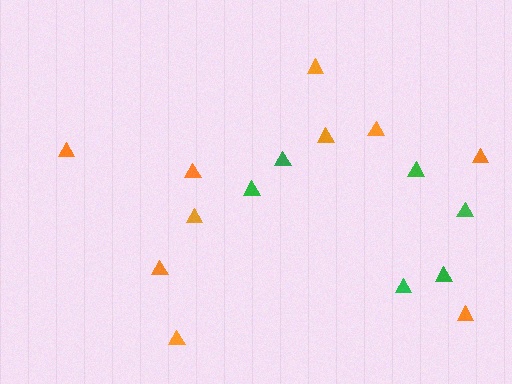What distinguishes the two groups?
There are 2 groups: one group of orange triangles (10) and one group of green triangles (6).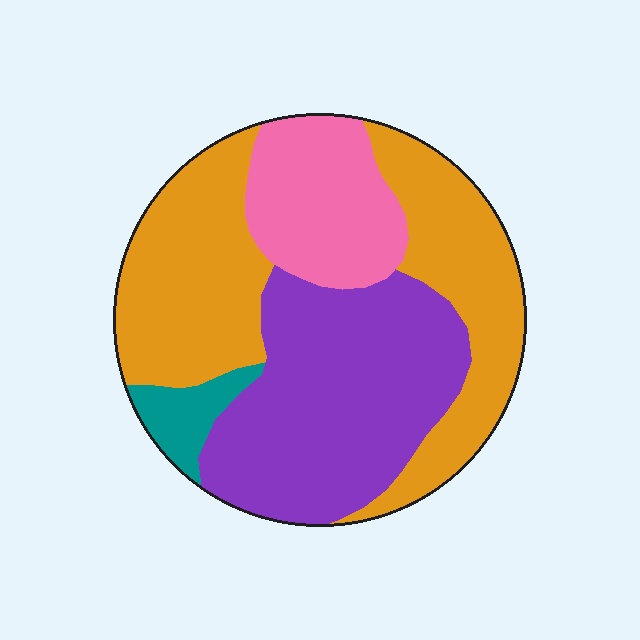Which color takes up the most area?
Orange, at roughly 45%.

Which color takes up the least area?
Teal, at roughly 5%.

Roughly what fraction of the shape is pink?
Pink covers about 15% of the shape.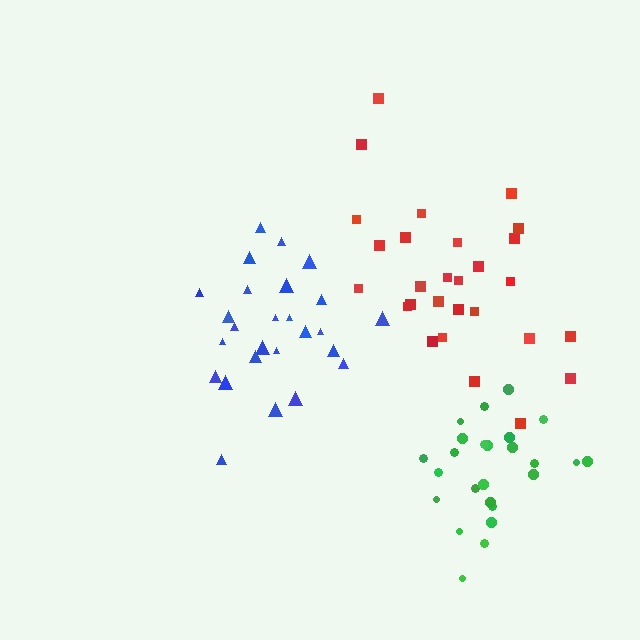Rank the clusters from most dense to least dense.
red, green, blue.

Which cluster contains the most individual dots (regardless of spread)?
Red (28).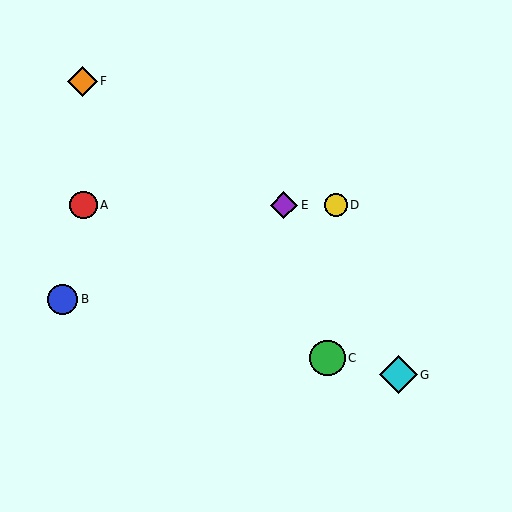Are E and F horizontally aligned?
No, E is at y≈205 and F is at y≈81.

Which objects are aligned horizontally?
Objects A, D, E are aligned horizontally.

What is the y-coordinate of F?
Object F is at y≈81.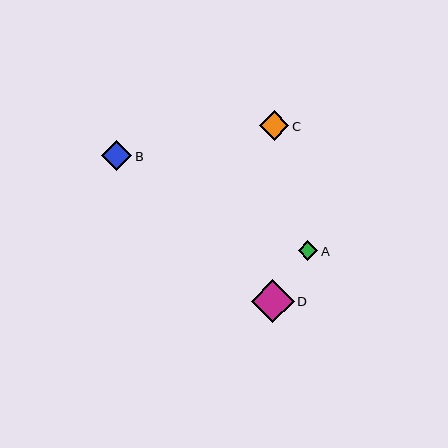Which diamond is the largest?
Diamond D is the largest with a size of approximately 43 pixels.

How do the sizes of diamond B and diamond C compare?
Diamond B and diamond C are approximately the same size.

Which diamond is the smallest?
Diamond A is the smallest with a size of approximately 19 pixels.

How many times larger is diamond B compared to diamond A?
Diamond B is approximately 1.5 times the size of diamond A.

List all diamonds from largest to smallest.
From largest to smallest: D, B, C, A.